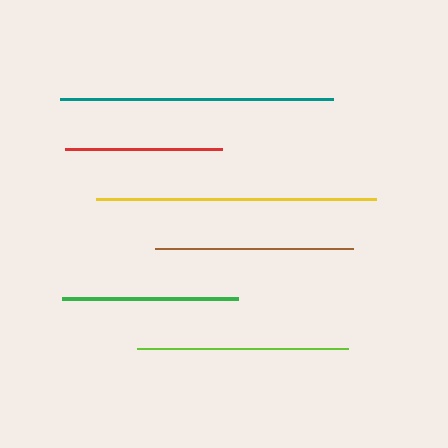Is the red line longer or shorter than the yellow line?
The yellow line is longer than the red line.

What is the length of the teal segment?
The teal segment is approximately 274 pixels long.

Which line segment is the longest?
The yellow line is the longest at approximately 280 pixels.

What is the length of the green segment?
The green segment is approximately 176 pixels long.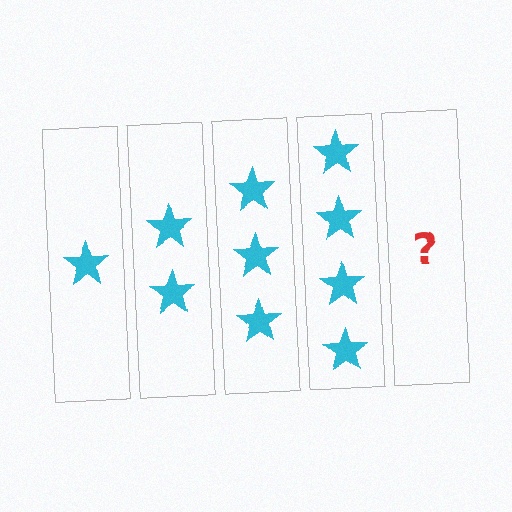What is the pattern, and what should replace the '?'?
The pattern is that each step adds one more star. The '?' should be 5 stars.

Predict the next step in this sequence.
The next step is 5 stars.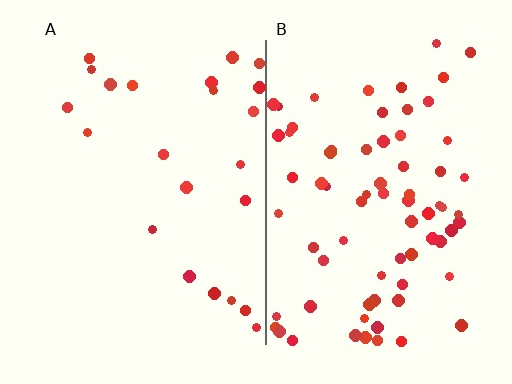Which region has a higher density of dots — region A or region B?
B (the right).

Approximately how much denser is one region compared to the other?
Approximately 3.2× — region B over region A.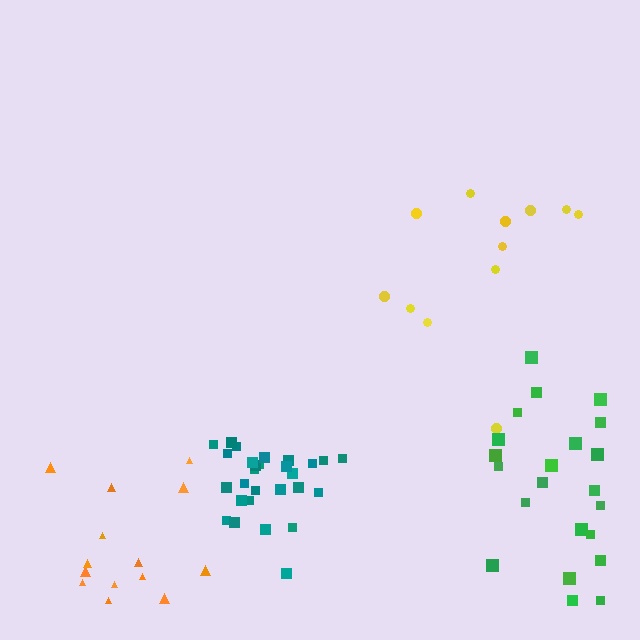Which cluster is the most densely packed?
Teal.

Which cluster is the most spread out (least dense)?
Yellow.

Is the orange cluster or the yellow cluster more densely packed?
Orange.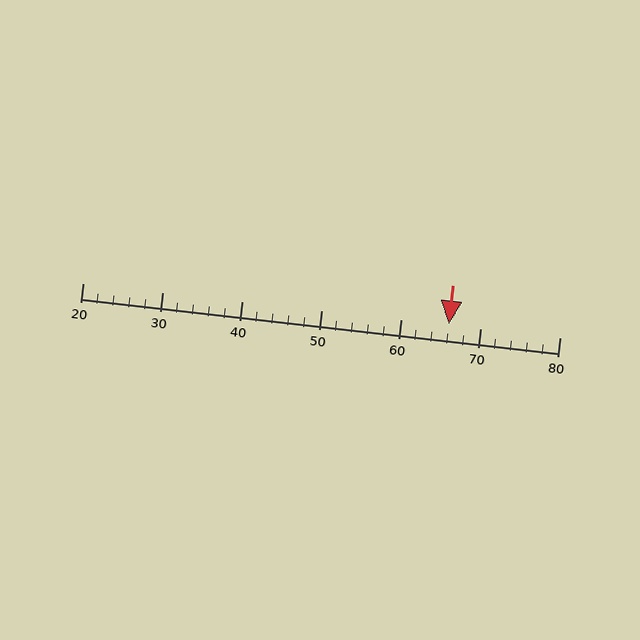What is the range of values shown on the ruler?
The ruler shows values from 20 to 80.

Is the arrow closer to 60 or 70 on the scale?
The arrow is closer to 70.